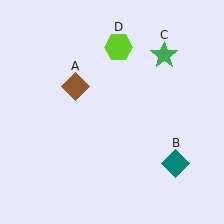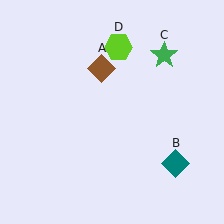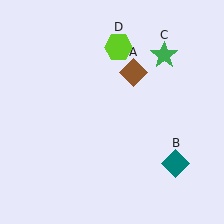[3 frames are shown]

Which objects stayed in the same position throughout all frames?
Teal diamond (object B) and green star (object C) and lime hexagon (object D) remained stationary.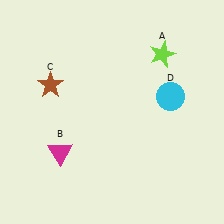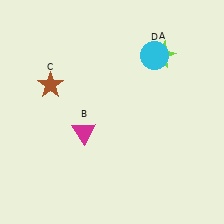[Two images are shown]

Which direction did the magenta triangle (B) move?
The magenta triangle (B) moved right.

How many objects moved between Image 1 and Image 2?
2 objects moved between the two images.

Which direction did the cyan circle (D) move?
The cyan circle (D) moved up.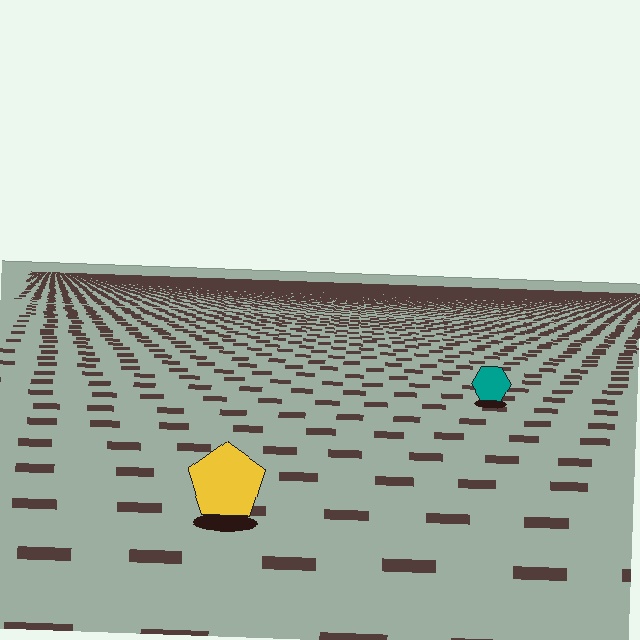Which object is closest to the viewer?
The yellow pentagon is closest. The texture marks near it are larger and more spread out.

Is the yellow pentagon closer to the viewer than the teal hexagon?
Yes. The yellow pentagon is closer — you can tell from the texture gradient: the ground texture is coarser near it.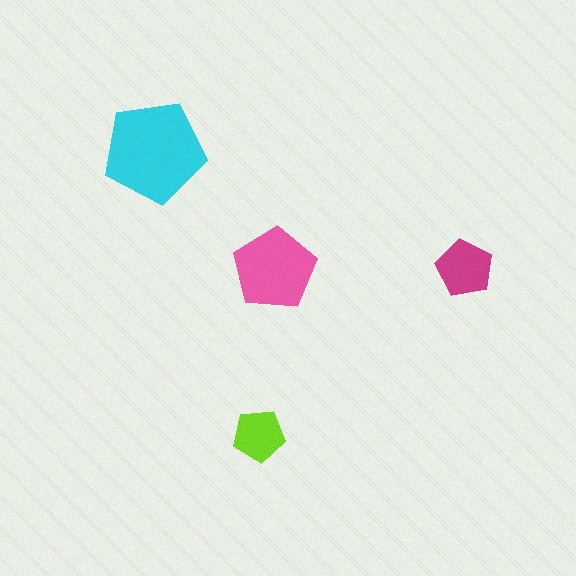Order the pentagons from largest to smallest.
the cyan one, the pink one, the magenta one, the lime one.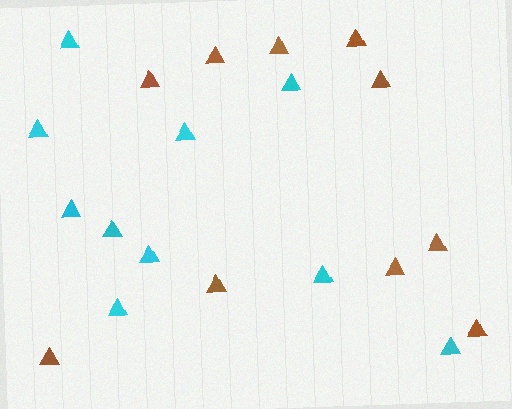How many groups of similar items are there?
There are 2 groups: one group of cyan triangles (10) and one group of brown triangles (10).